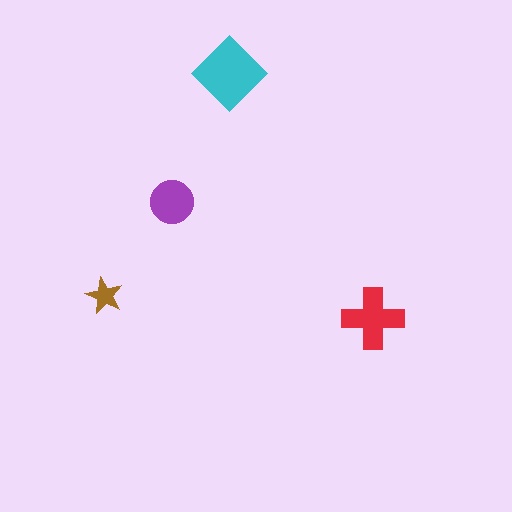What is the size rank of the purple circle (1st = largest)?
3rd.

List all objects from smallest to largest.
The brown star, the purple circle, the red cross, the cyan diamond.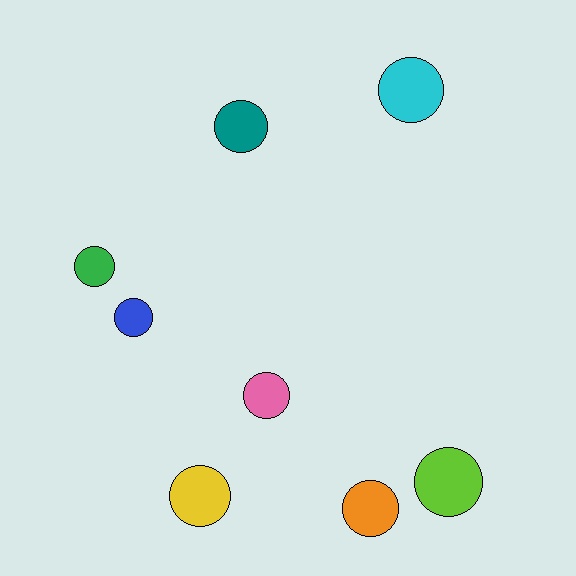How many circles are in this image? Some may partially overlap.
There are 8 circles.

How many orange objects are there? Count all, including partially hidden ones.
There is 1 orange object.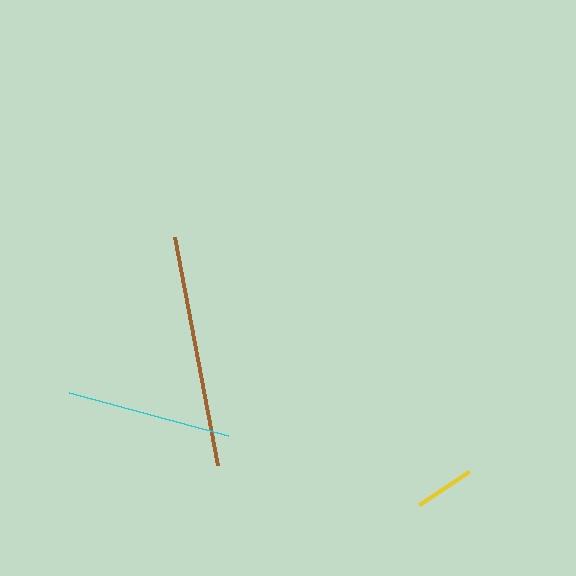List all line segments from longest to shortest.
From longest to shortest: brown, cyan, yellow.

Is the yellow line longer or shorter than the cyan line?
The cyan line is longer than the yellow line.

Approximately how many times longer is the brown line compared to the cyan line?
The brown line is approximately 1.4 times the length of the cyan line.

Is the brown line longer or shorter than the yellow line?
The brown line is longer than the yellow line.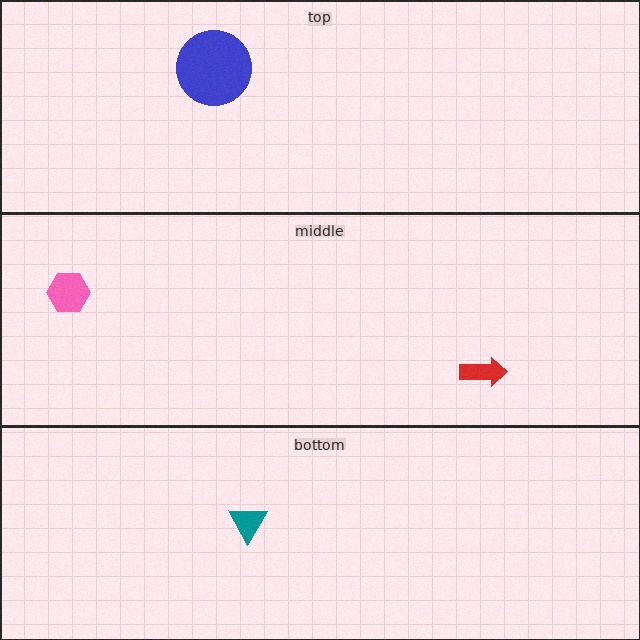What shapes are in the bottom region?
The teal triangle.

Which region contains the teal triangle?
The bottom region.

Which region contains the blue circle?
The top region.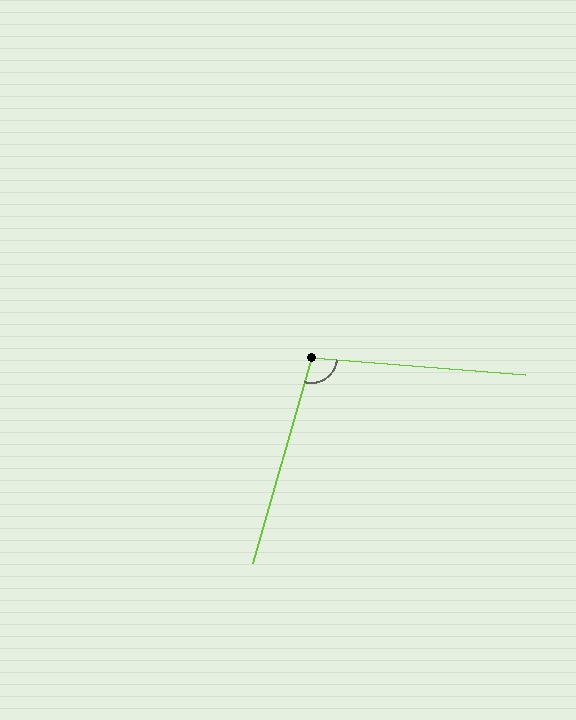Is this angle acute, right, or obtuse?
It is obtuse.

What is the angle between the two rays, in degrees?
Approximately 101 degrees.